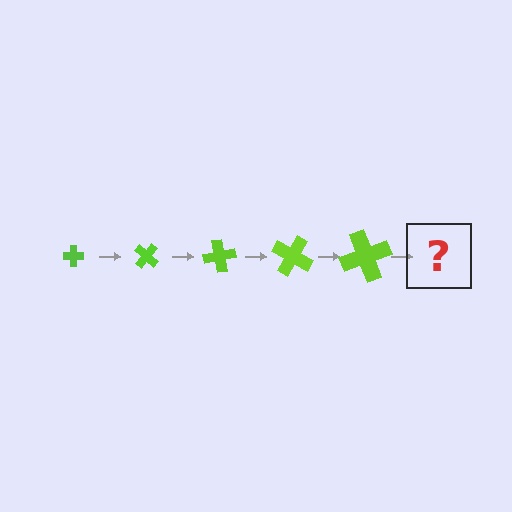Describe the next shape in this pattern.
It should be a cross, larger than the previous one and rotated 200 degrees from the start.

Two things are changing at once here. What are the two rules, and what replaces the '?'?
The two rules are that the cross grows larger each step and it rotates 40 degrees each step. The '?' should be a cross, larger than the previous one and rotated 200 degrees from the start.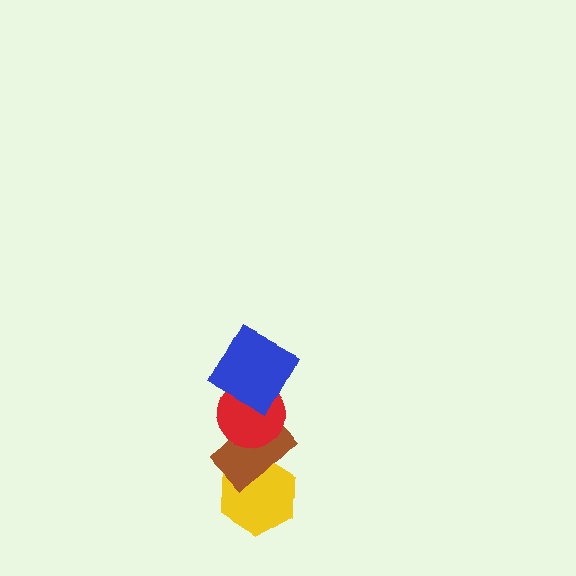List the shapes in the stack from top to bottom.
From top to bottom: the blue square, the red circle, the brown rectangle, the yellow hexagon.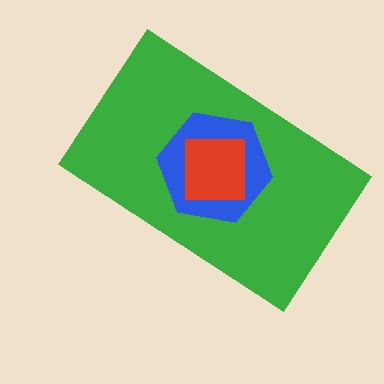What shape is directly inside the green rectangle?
The blue hexagon.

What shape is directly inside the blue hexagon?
The red square.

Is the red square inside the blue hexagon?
Yes.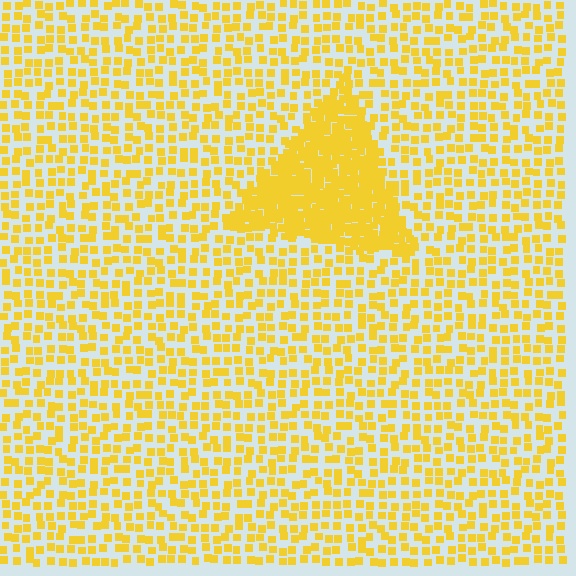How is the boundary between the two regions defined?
The boundary is defined by a change in element density (approximately 2.7x ratio). All elements are the same color, size, and shape.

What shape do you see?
I see a triangle.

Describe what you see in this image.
The image contains small yellow elements arranged at two different densities. A triangle-shaped region is visible where the elements are more densely packed than the surrounding area.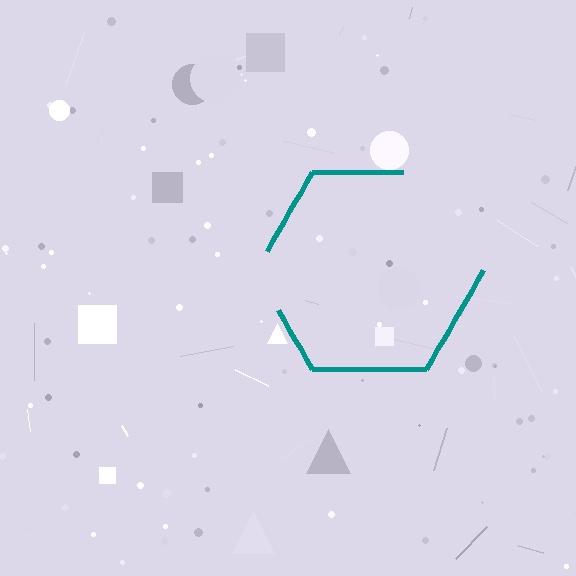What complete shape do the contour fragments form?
The contour fragments form a hexagon.